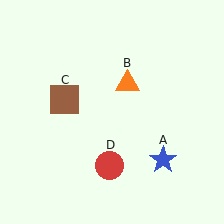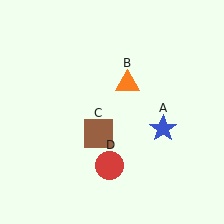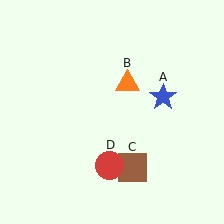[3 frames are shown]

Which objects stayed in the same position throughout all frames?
Orange triangle (object B) and red circle (object D) remained stationary.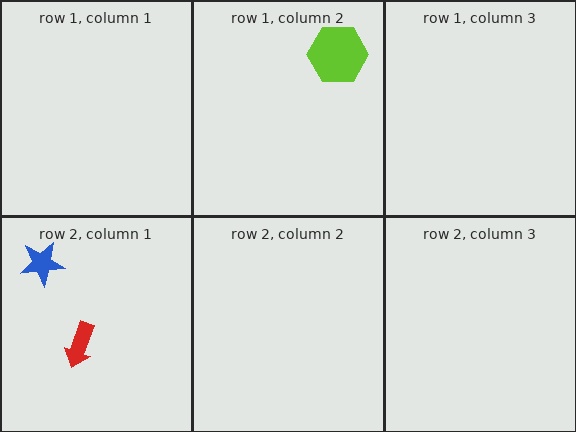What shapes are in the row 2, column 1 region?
The blue star, the red arrow.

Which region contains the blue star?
The row 2, column 1 region.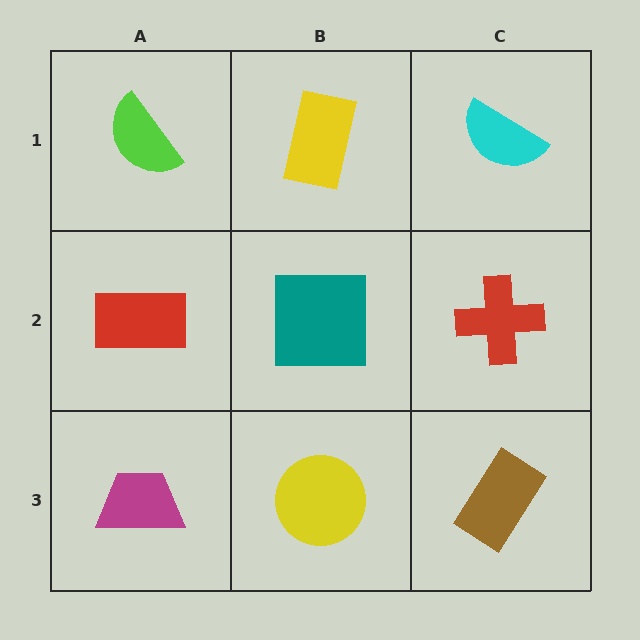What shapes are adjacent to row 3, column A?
A red rectangle (row 2, column A), a yellow circle (row 3, column B).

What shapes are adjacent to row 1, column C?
A red cross (row 2, column C), a yellow rectangle (row 1, column B).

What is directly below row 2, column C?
A brown rectangle.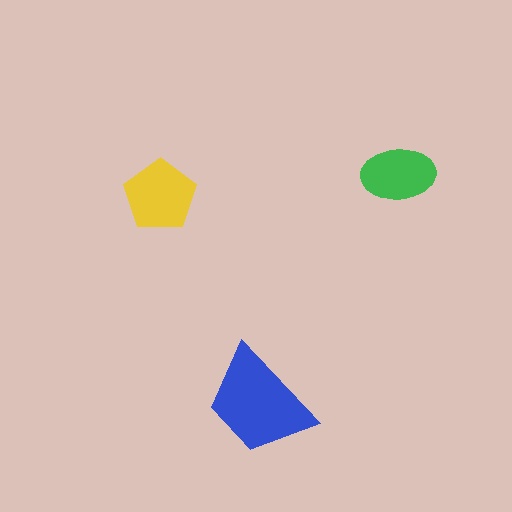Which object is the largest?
The blue trapezoid.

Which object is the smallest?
The green ellipse.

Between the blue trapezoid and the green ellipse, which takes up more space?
The blue trapezoid.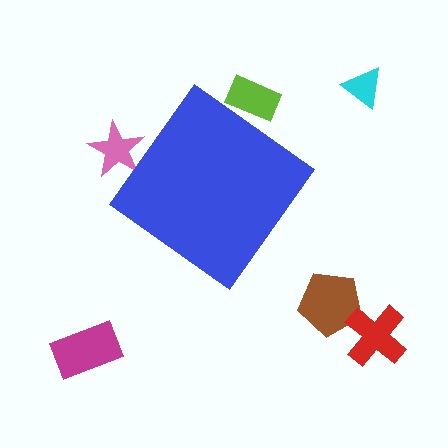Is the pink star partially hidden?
Yes, the pink star is partially hidden behind the blue diamond.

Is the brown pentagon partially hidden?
No, the brown pentagon is fully visible.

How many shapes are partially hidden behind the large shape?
2 shapes are partially hidden.